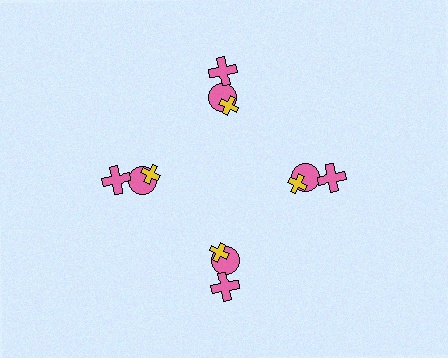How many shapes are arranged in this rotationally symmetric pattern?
There are 12 shapes, arranged in 4 groups of 3.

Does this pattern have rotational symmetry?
Yes, this pattern has 4-fold rotational symmetry. It looks the same after rotating 90 degrees around the center.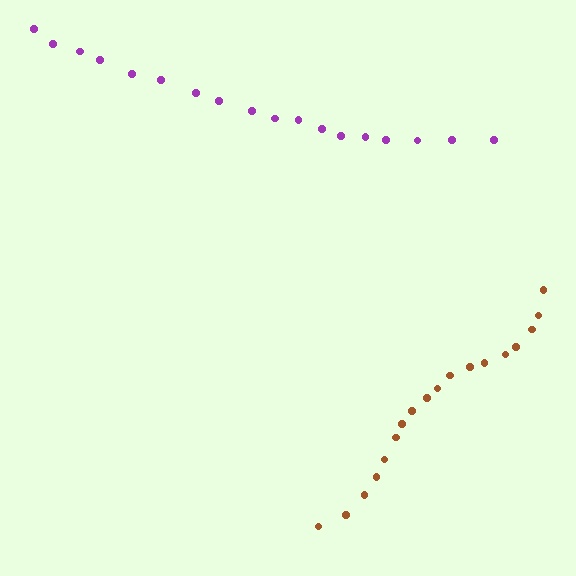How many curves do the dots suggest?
There are 2 distinct paths.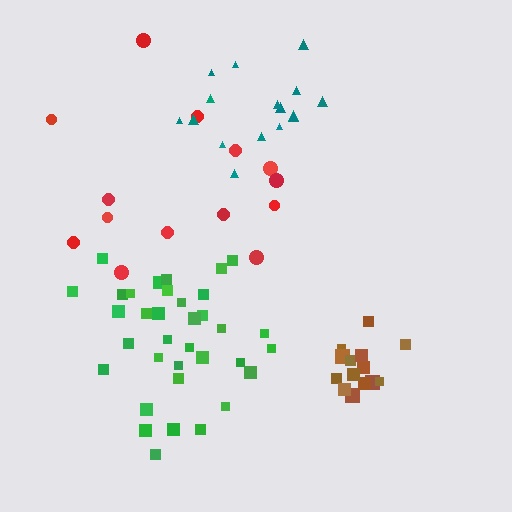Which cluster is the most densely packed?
Brown.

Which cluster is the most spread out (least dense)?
Red.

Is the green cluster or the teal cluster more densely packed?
Green.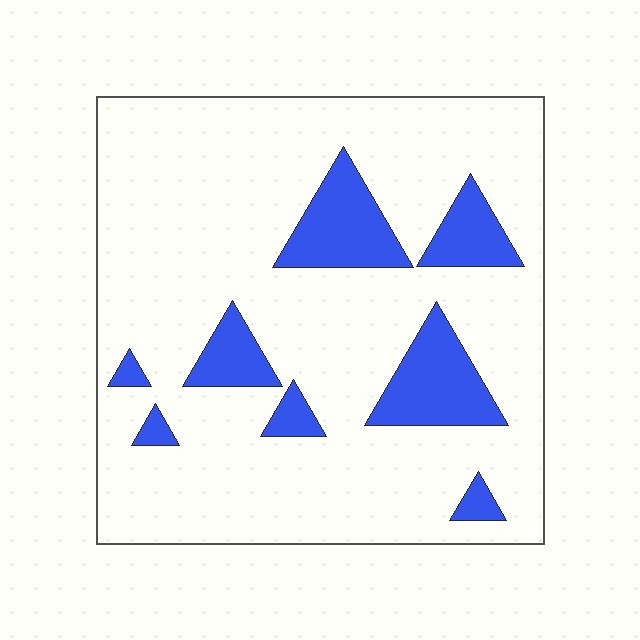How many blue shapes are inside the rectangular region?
8.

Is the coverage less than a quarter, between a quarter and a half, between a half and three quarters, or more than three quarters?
Less than a quarter.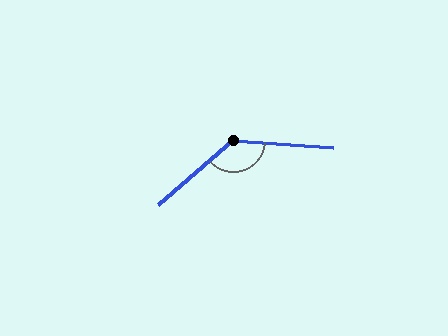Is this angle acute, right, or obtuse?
It is obtuse.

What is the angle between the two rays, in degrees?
Approximately 135 degrees.